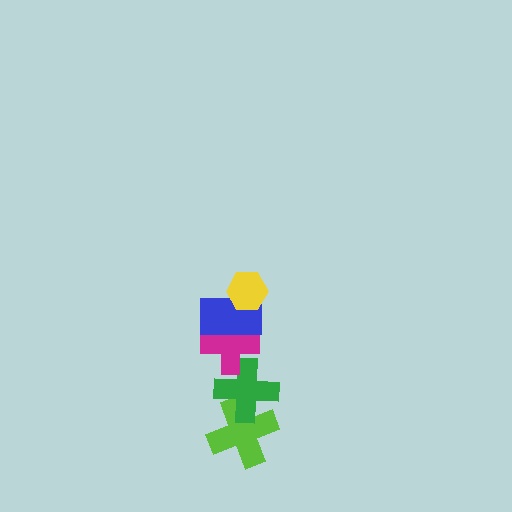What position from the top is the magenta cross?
The magenta cross is 3rd from the top.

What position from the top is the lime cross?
The lime cross is 5th from the top.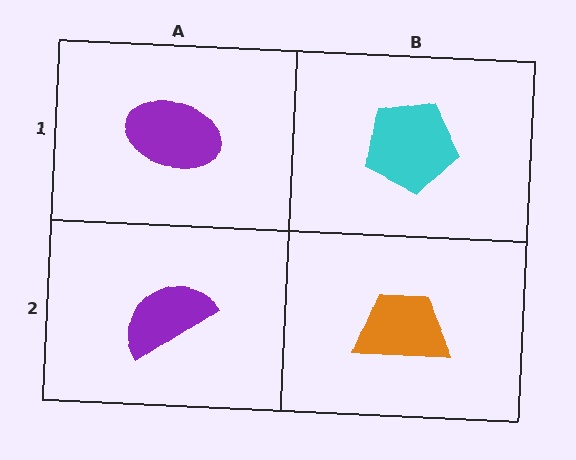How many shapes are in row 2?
2 shapes.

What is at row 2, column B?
An orange trapezoid.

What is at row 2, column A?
A purple semicircle.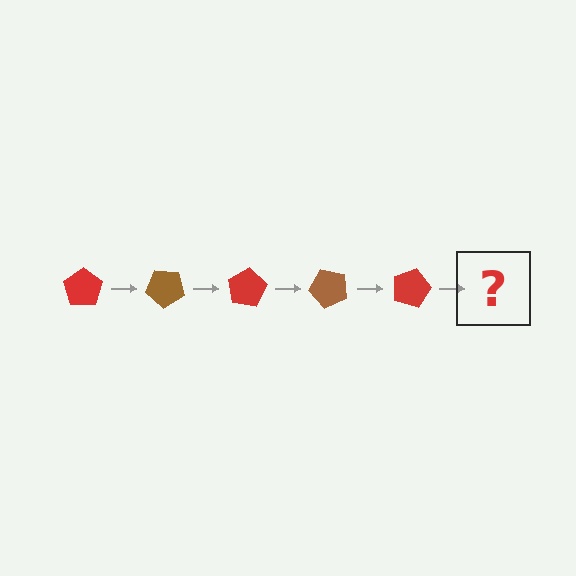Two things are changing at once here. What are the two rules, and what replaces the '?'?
The two rules are that it rotates 40 degrees each step and the color cycles through red and brown. The '?' should be a brown pentagon, rotated 200 degrees from the start.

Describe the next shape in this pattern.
It should be a brown pentagon, rotated 200 degrees from the start.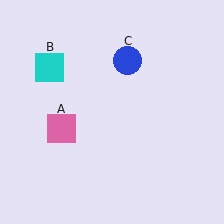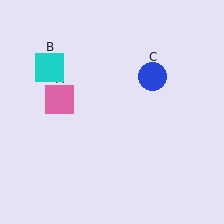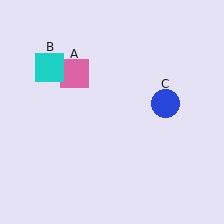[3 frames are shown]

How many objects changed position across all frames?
2 objects changed position: pink square (object A), blue circle (object C).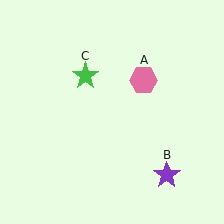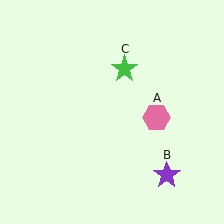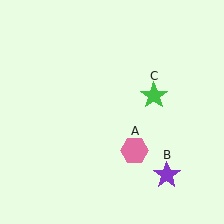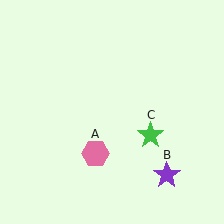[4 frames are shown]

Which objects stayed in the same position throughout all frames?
Purple star (object B) remained stationary.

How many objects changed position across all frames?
2 objects changed position: pink hexagon (object A), green star (object C).